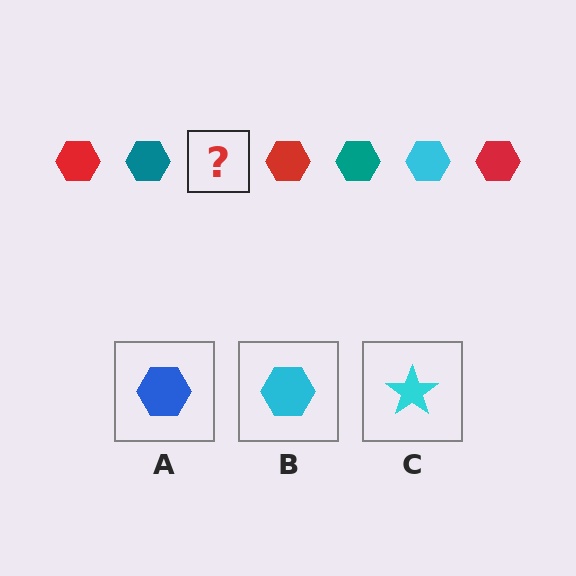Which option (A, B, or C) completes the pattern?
B.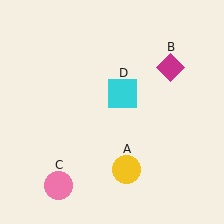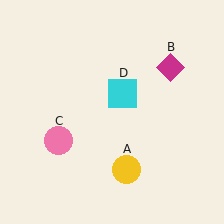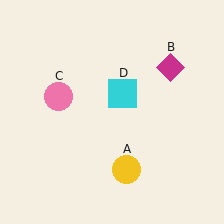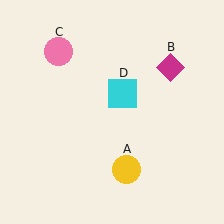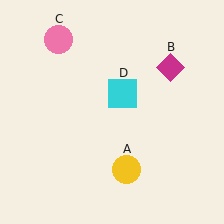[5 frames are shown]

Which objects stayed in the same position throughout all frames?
Yellow circle (object A) and magenta diamond (object B) and cyan square (object D) remained stationary.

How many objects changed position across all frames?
1 object changed position: pink circle (object C).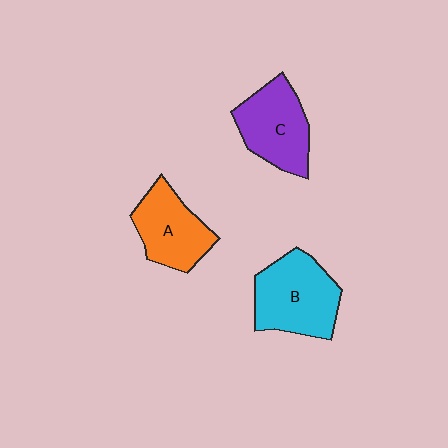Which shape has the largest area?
Shape B (cyan).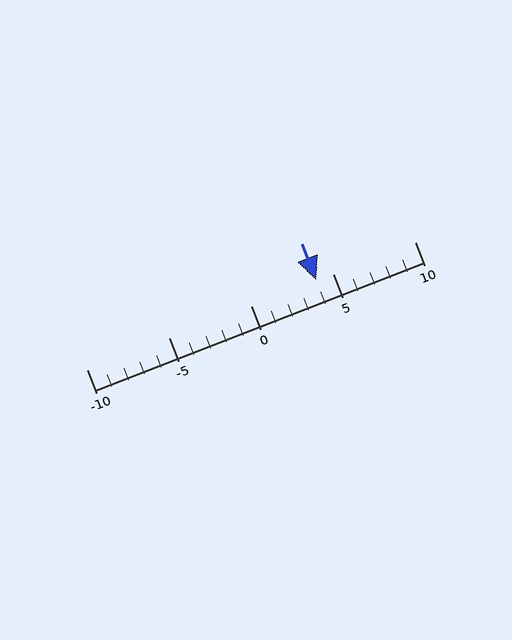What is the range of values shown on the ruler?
The ruler shows values from -10 to 10.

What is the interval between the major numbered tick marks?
The major tick marks are spaced 5 units apart.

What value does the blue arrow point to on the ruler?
The blue arrow points to approximately 4.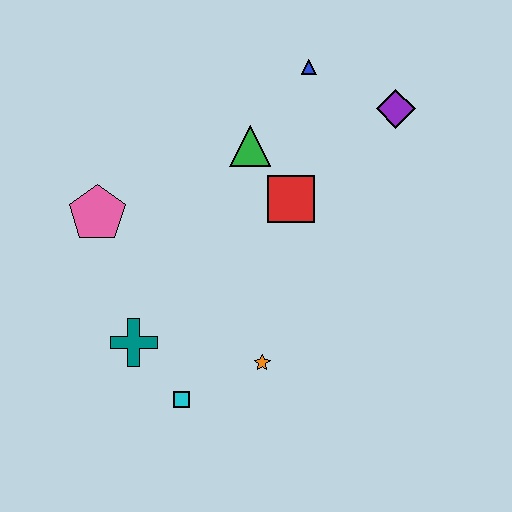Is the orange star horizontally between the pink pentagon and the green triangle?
No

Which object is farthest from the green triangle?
The cyan square is farthest from the green triangle.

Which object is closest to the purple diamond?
The blue triangle is closest to the purple diamond.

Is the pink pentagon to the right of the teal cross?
No